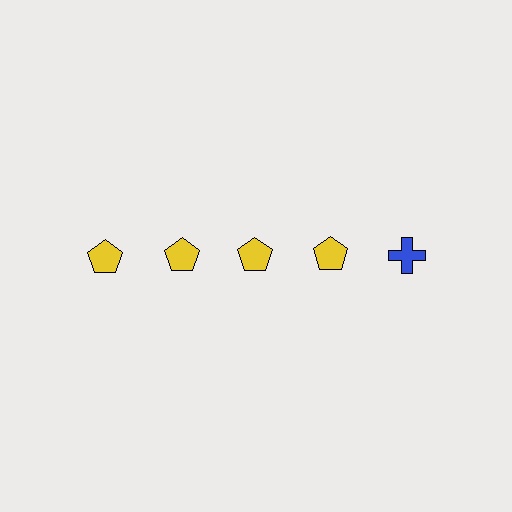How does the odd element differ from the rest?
It differs in both color (blue instead of yellow) and shape (cross instead of pentagon).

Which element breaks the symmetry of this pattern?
The blue cross in the top row, rightmost column breaks the symmetry. All other shapes are yellow pentagons.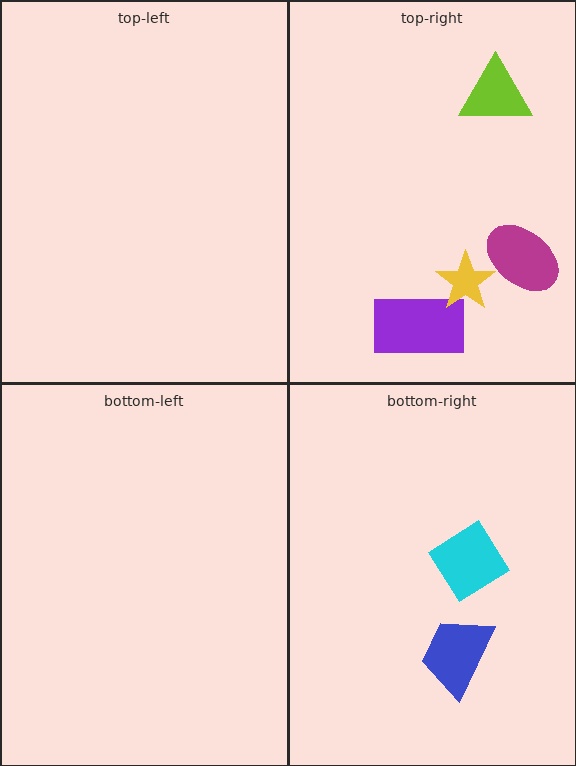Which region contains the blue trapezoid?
The bottom-right region.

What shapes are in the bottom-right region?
The blue trapezoid, the cyan diamond.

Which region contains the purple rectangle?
The top-right region.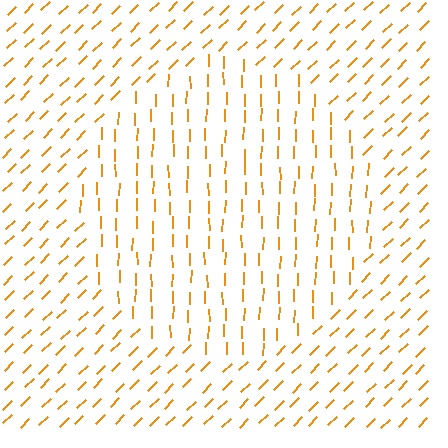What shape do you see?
I see a circle.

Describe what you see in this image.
The image is filled with small orange line segments. A circle region in the image has lines oriented differently from the surrounding lines, creating a visible texture boundary.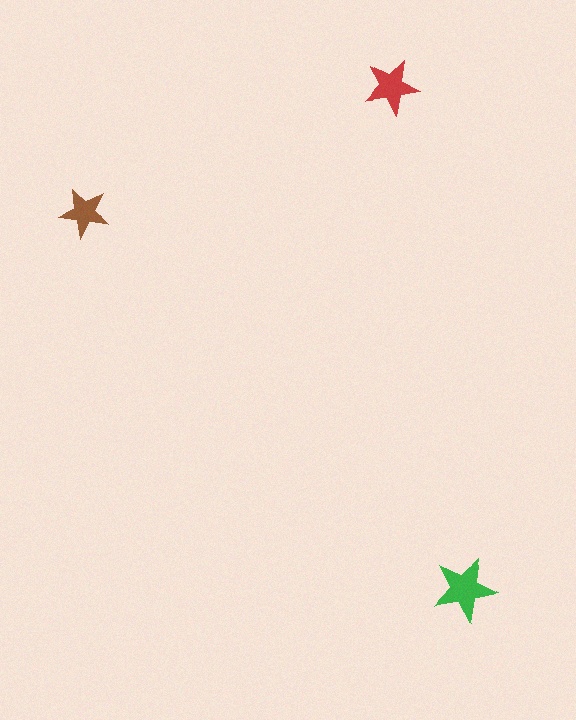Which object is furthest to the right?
The green star is rightmost.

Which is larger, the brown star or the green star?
The green one.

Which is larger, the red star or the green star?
The green one.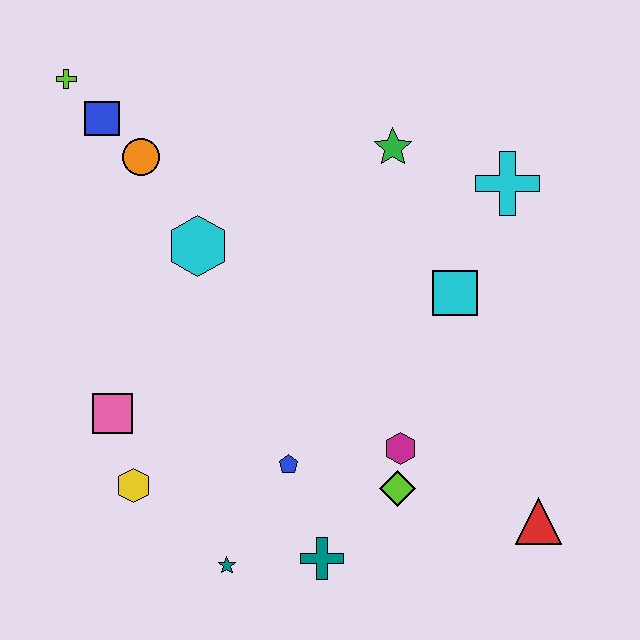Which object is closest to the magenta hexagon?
The lime diamond is closest to the magenta hexagon.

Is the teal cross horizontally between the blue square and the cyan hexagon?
No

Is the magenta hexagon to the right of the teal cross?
Yes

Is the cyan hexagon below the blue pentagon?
No